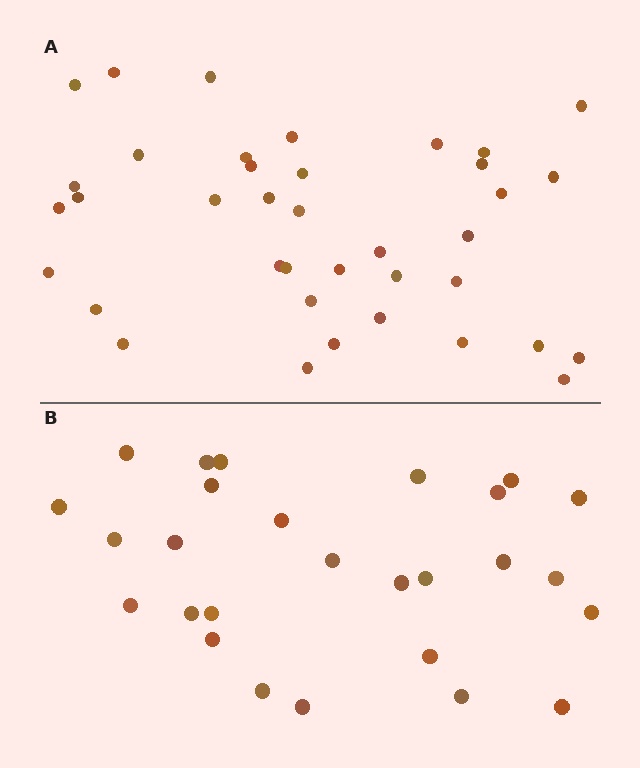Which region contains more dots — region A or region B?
Region A (the top region) has more dots.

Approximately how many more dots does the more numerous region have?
Region A has roughly 12 or so more dots than region B.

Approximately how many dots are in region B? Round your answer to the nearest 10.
About 30 dots. (The exact count is 27, which rounds to 30.)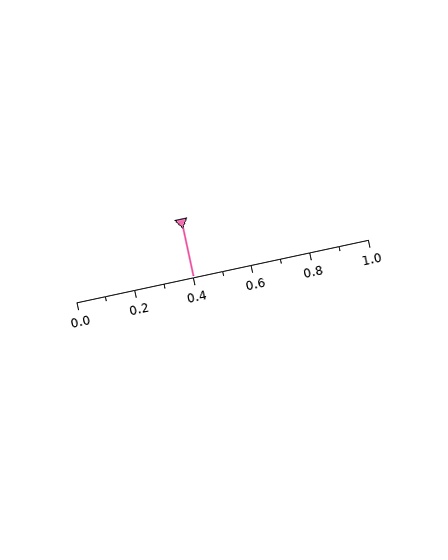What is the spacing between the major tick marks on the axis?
The major ticks are spaced 0.2 apart.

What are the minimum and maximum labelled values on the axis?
The axis runs from 0.0 to 1.0.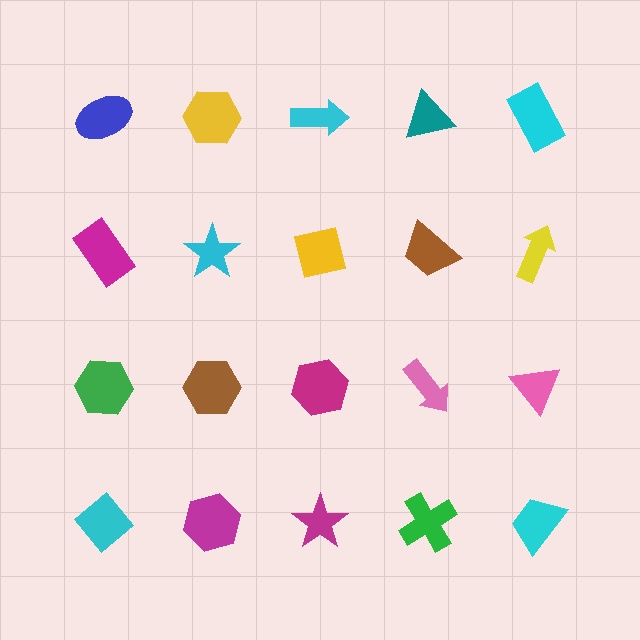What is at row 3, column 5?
A pink triangle.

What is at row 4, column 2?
A magenta hexagon.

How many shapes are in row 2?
5 shapes.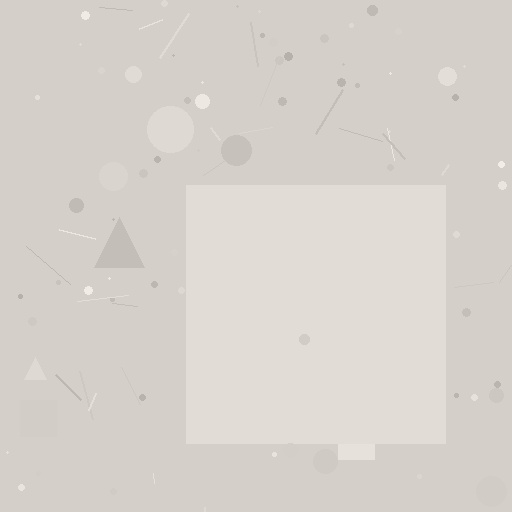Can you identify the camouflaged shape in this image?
The camouflaged shape is a square.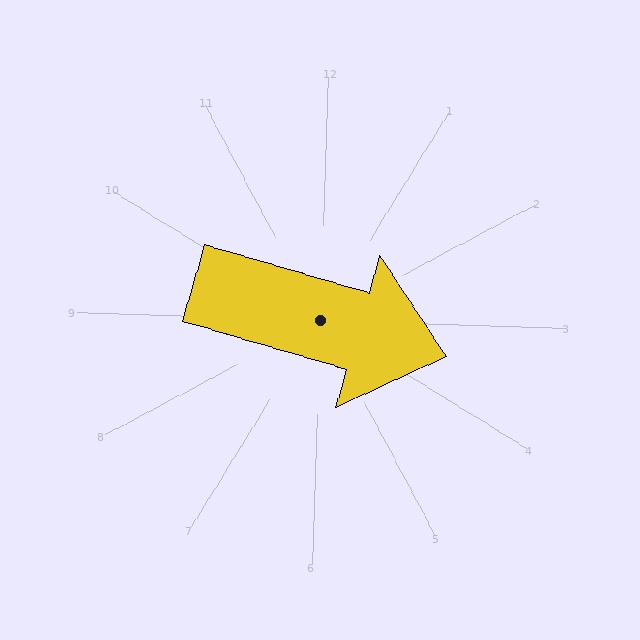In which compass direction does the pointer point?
East.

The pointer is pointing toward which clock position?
Roughly 3 o'clock.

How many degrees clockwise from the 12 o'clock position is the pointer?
Approximately 104 degrees.